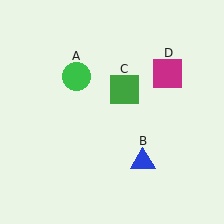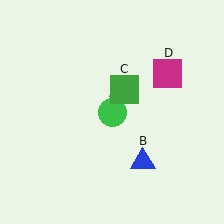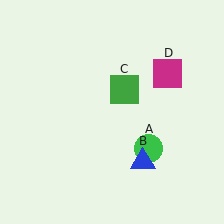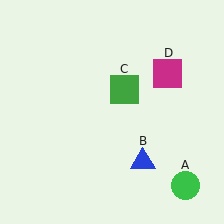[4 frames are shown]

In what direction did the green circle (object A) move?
The green circle (object A) moved down and to the right.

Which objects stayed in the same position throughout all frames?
Blue triangle (object B) and green square (object C) and magenta square (object D) remained stationary.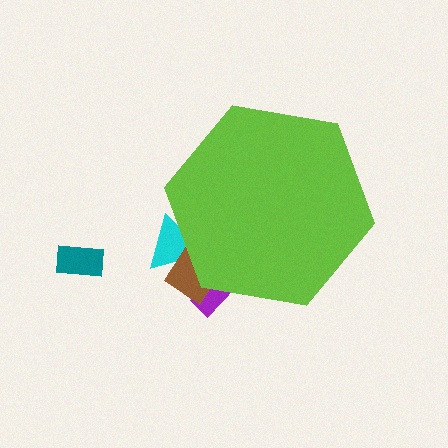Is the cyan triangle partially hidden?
Yes, the cyan triangle is partially hidden behind the lime hexagon.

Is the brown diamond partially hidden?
Yes, the brown diamond is partially hidden behind the lime hexagon.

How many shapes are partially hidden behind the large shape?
3 shapes are partially hidden.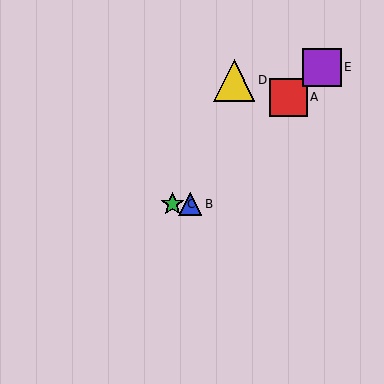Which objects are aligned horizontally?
Objects B, C are aligned horizontally.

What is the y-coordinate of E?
Object E is at y≈67.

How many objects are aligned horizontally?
2 objects (B, C) are aligned horizontally.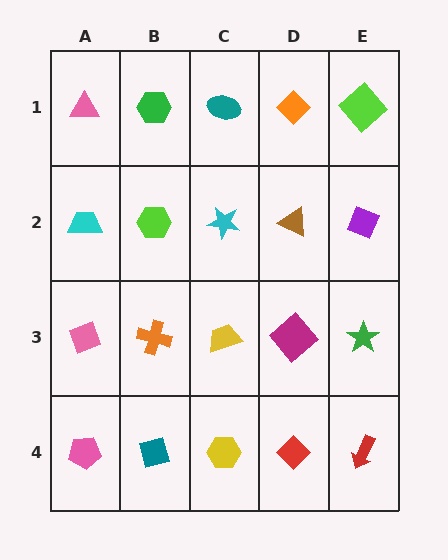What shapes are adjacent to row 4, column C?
A yellow trapezoid (row 3, column C), a teal diamond (row 4, column B), a red diamond (row 4, column D).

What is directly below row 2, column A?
A pink diamond.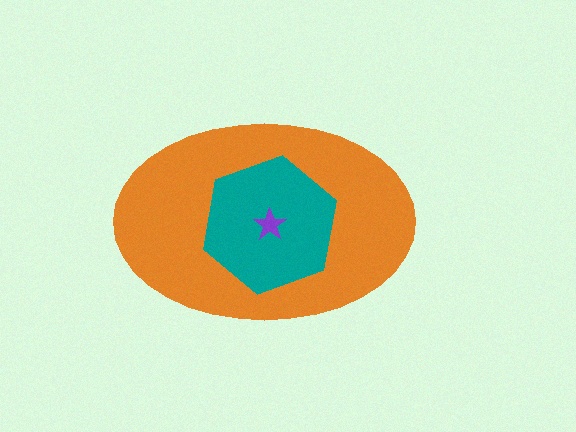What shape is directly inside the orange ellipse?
The teal hexagon.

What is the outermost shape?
The orange ellipse.